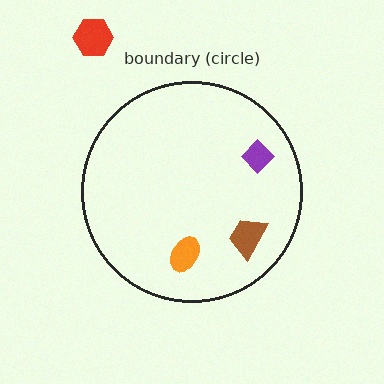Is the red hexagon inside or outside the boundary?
Outside.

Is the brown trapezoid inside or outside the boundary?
Inside.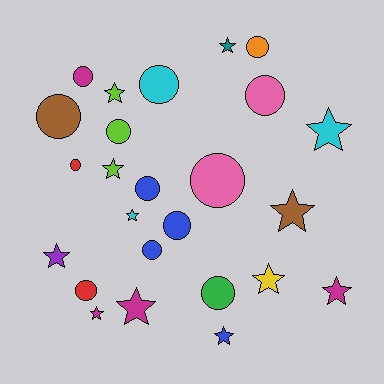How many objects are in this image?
There are 25 objects.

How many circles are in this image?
There are 13 circles.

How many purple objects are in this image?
There is 1 purple object.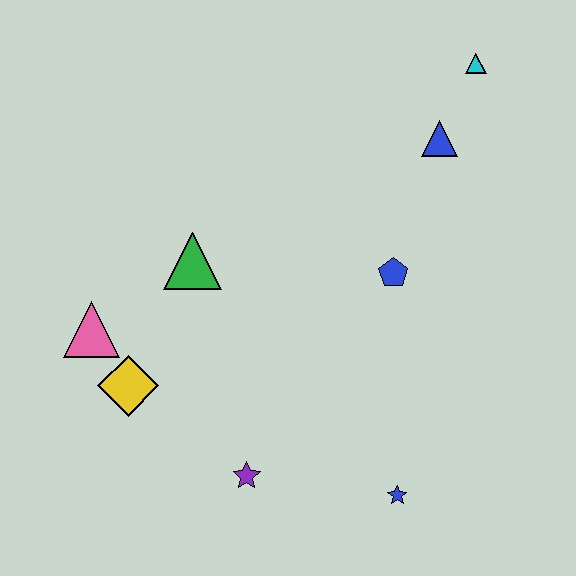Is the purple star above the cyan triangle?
No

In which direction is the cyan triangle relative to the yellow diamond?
The cyan triangle is to the right of the yellow diamond.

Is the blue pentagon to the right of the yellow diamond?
Yes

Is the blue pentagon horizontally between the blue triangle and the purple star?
Yes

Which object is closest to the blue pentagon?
The blue triangle is closest to the blue pentagon.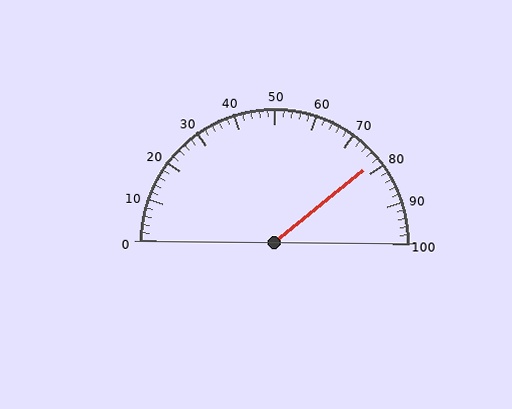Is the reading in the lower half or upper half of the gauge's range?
The reading is in the upper half of the range (0 to 100).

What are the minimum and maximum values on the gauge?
The gauge ranges from 0 to 100.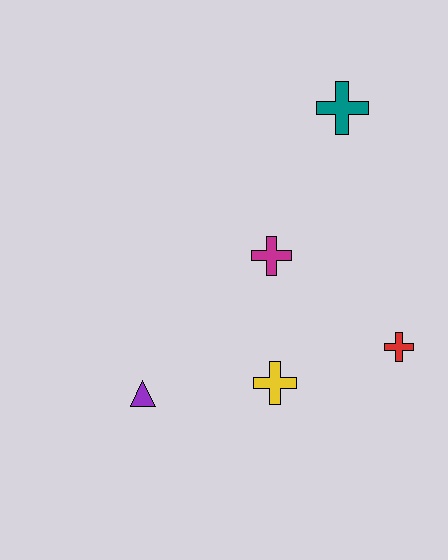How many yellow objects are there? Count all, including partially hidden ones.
There is 1 yellow object.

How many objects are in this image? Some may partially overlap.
There are 5 objects.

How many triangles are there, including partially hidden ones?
There is 1 triangle.